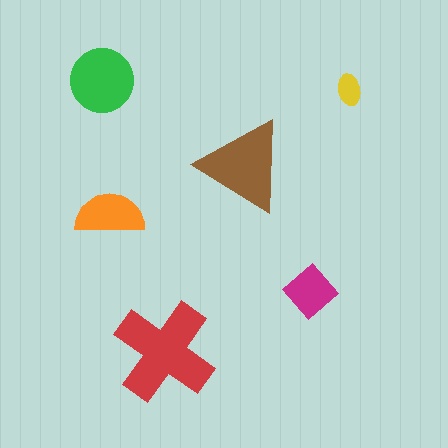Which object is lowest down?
The red cross is bottommost.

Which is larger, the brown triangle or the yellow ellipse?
The brown triangle.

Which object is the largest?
The red cross.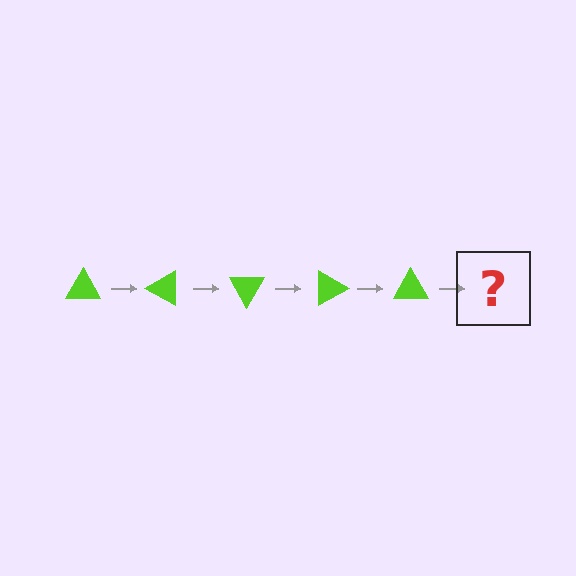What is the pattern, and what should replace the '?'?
The pattern is that the triangle rotates 30 degrees each step. The '?' should be a lime triangle rotated 150 degrees.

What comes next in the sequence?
The next element should be a lime triangle rotated 150 degrees.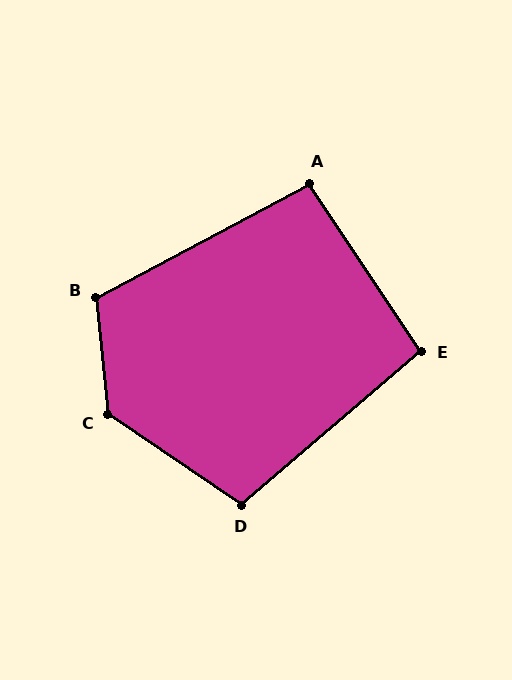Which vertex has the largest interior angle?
C, at approximately 130 degrees.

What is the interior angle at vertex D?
Approximately 105 degrees (obtuse).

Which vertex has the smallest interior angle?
A, at approximately 95 degrees.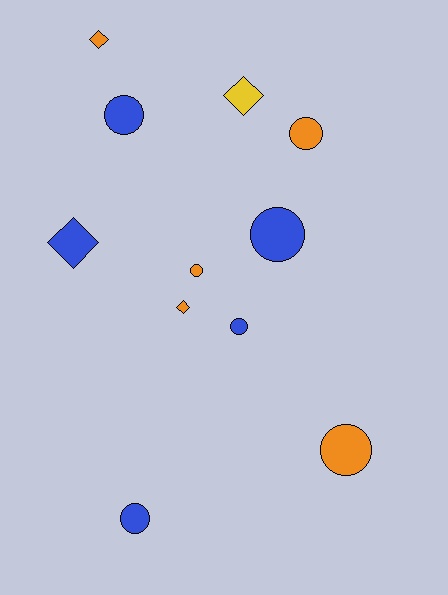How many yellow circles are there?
There are no yellow circles.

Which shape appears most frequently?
Circle, with 7 objects.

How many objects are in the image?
There are 11 objects.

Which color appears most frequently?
Orange, with 5 objects.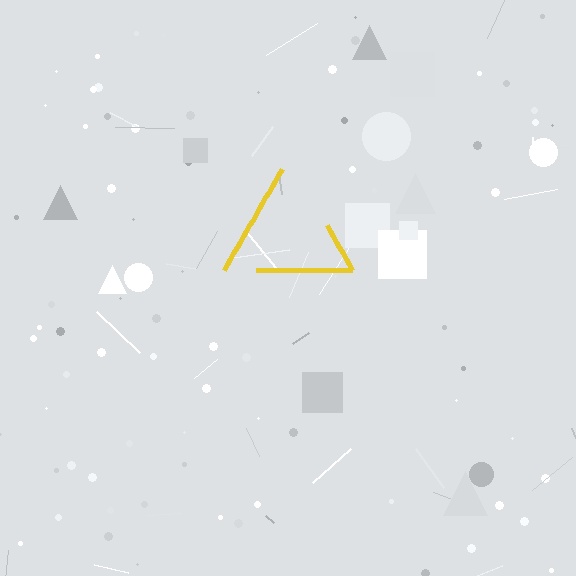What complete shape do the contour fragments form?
The contour fragments form a triangle.